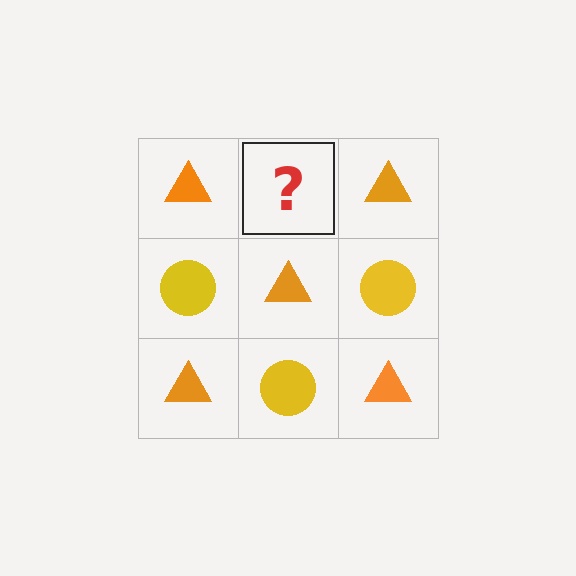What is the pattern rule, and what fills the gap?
The rule is that it alternates orange triangle and yellow circle in a checkerboard pattern. The gap should be filled with a yellow circle.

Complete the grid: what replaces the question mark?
The question mark should be replaced with a yellow circle.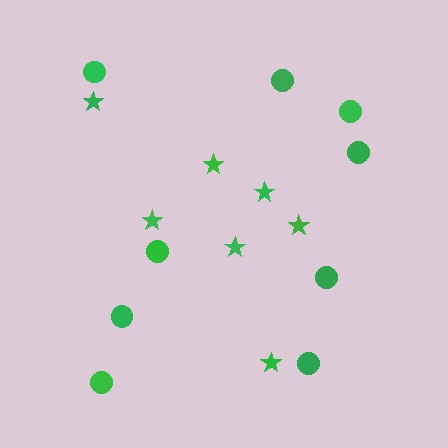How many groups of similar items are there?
There are 2 groups: one group of stars (7) and one group of circles (9).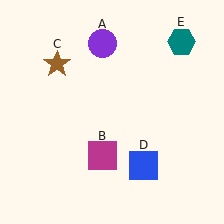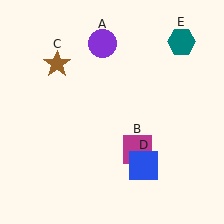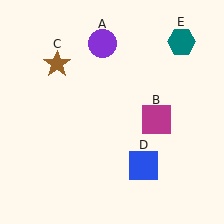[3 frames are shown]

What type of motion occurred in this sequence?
The magenta square (object B) rotated counterclockwise around the center of the scene.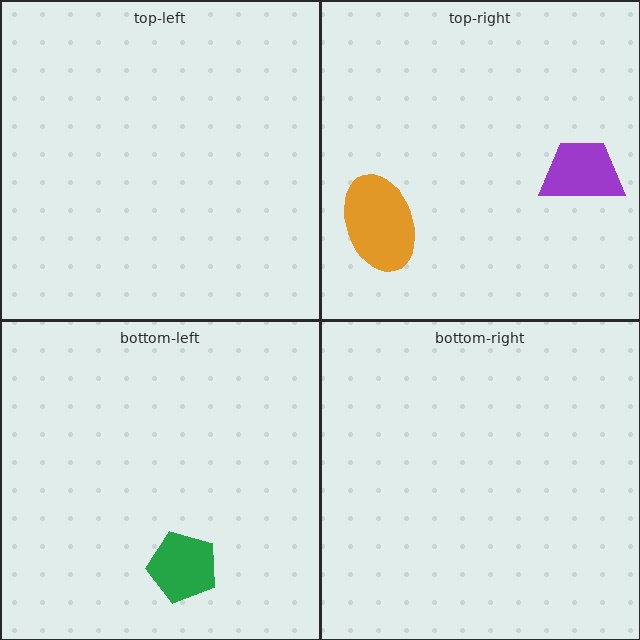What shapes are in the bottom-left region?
The green pentagon.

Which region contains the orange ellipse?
The top-right region.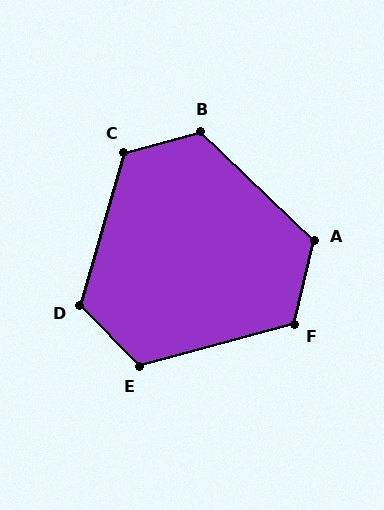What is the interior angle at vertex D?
Approximately 119 degrees (obtuse).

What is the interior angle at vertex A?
Approximately 120 degrees (obtuse).